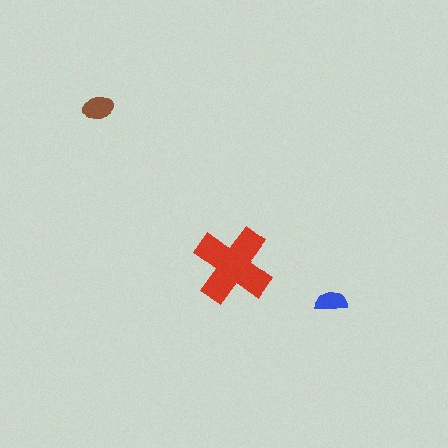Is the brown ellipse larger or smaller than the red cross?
Smaller.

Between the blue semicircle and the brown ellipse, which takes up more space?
The brown ellipse.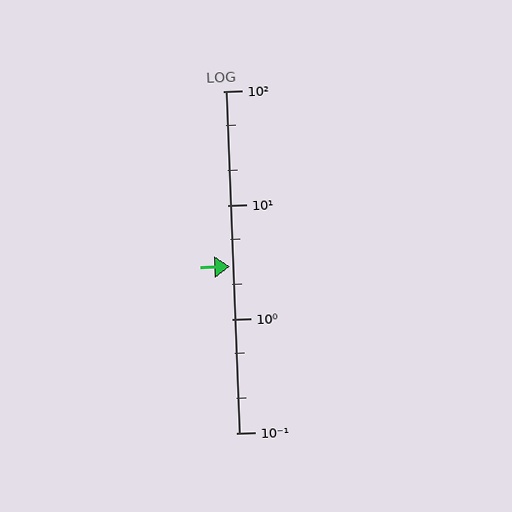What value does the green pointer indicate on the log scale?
The pointer indicates approximately 2.9.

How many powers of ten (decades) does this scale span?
The scale spans 3 decades, from 0.1 to 100.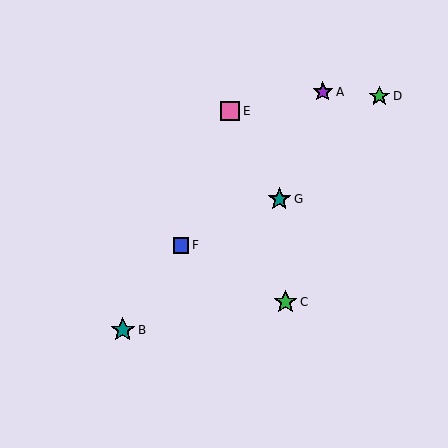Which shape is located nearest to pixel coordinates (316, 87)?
The purple star (labeled A) at (323, 92) is nearest to that location.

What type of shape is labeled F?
Shape F is a blue square.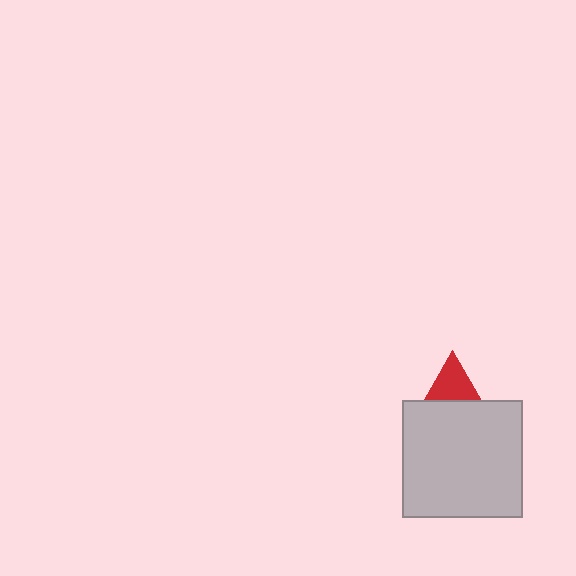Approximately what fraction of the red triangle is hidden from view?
Roughly 69% of the red triangle is hidden behind the light gray rectangle.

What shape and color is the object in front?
The object in front is a light gray rectangle.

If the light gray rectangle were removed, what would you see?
You would see the complete red triangle.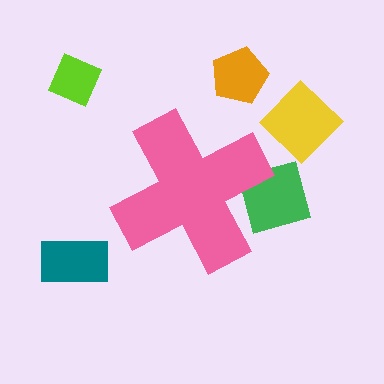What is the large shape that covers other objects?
A pink cross.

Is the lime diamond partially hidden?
No, the lime diamond is fully visible.